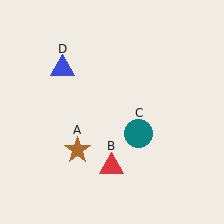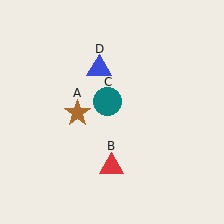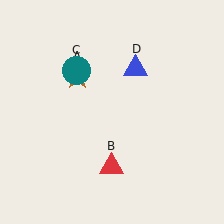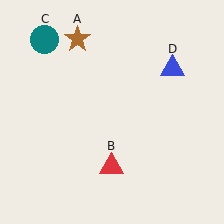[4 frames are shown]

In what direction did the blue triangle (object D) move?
The blue triangle (object D) moved right.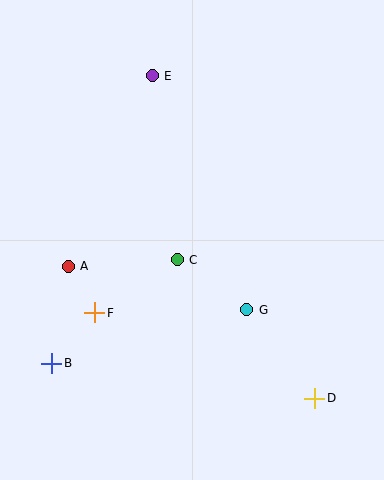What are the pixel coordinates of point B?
Point B is at (52, 363).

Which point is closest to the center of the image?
Point C at (177, 260) is closest to the center.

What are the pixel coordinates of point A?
Point A is at (68, 266).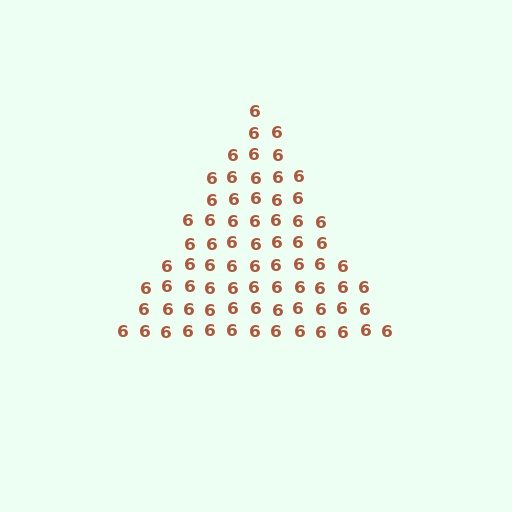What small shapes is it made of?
It is made of small digit 6's.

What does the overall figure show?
The overall figure shows a triangle.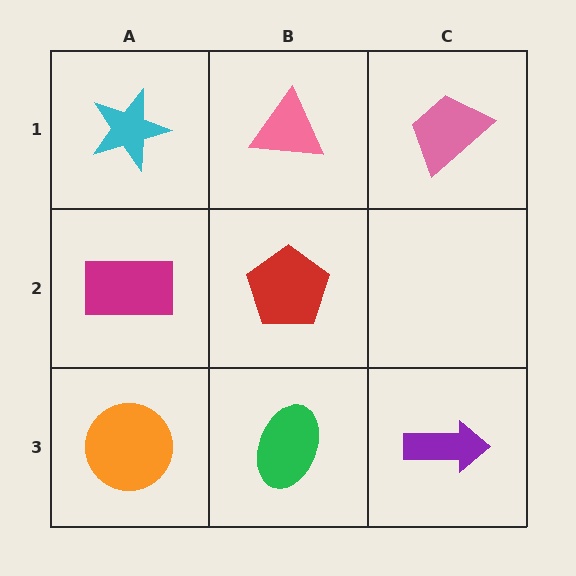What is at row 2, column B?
A red pentagon.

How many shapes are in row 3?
3 shapes.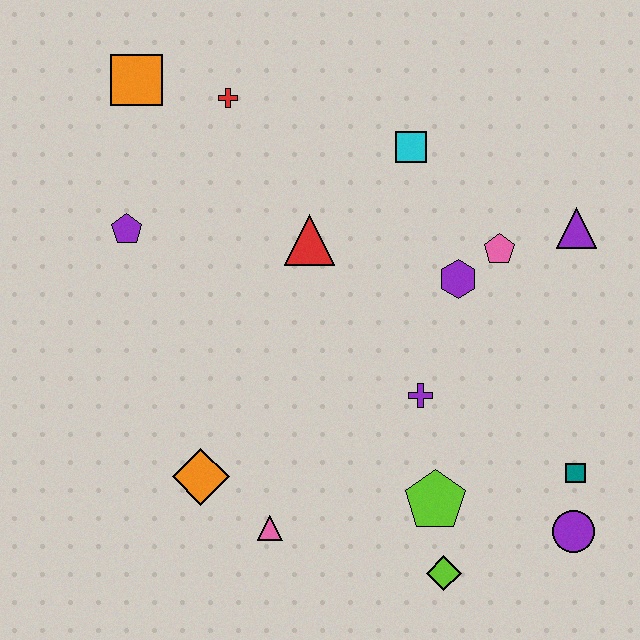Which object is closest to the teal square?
The purple circle is closest to the teal square.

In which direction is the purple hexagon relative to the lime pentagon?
The purple hexagon is above the lime pentagon.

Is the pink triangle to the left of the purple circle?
Yes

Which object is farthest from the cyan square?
The lime diamond is farthest from the cyan square.